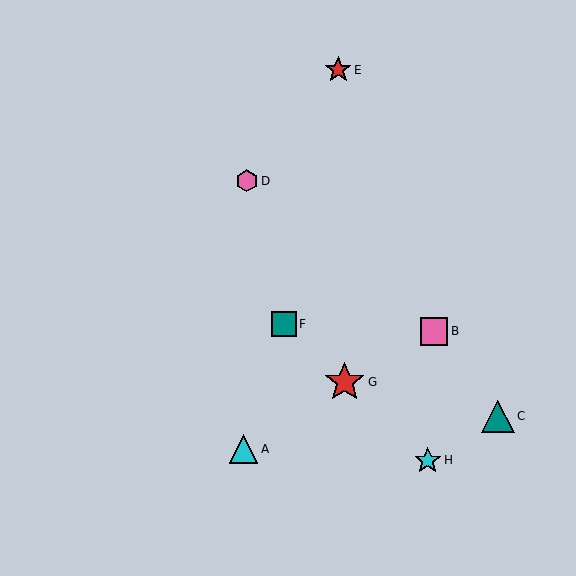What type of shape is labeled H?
Shape H is a cyan star.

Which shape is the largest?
The red star (labeled G) is the largest.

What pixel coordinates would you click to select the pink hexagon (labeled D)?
Click at (247, 181) to select the pink hexagon D.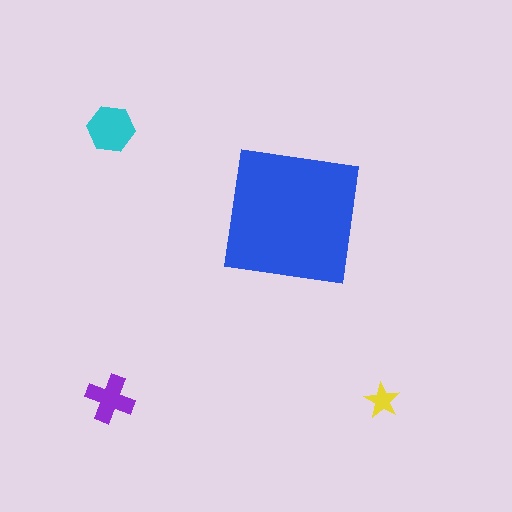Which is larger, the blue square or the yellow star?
The blue square.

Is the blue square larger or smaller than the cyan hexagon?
Larger.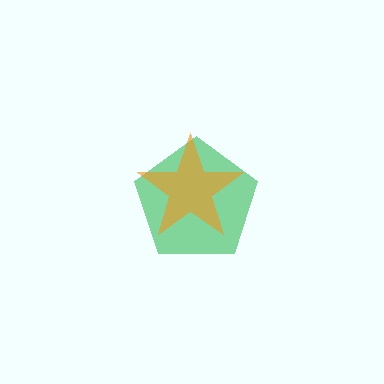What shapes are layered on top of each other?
The layered shapes are: a green pentagon, an orange star.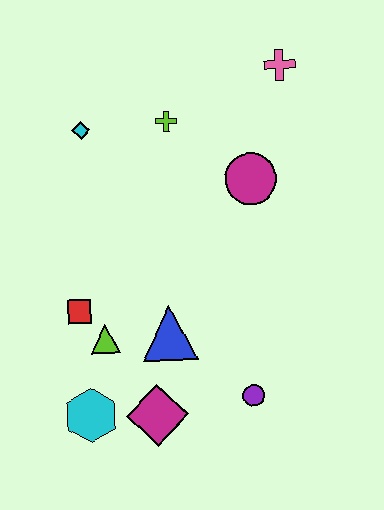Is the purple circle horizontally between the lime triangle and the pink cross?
Yes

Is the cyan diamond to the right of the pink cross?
No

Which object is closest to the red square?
The lime triangle is closest to the red square.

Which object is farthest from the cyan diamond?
The purple circle is farthest from the cyan diamond.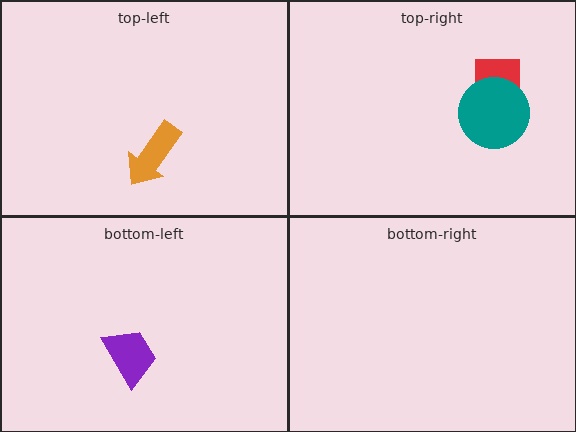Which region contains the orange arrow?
The top-left region.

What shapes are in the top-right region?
The red square, the teal circle.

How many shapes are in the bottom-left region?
1.